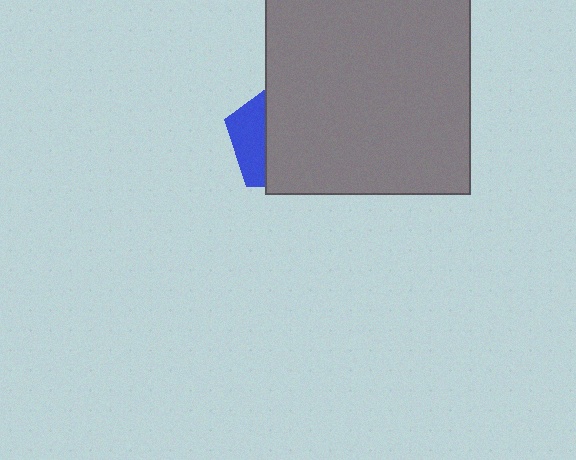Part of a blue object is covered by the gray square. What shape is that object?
It is a pentagon.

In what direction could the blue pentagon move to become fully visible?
The blue pentagon could move left. That would shift it out from behind the gray square entirely.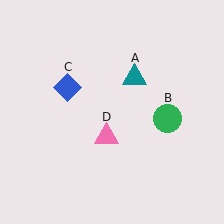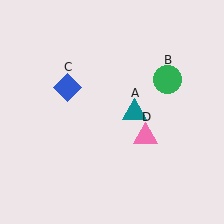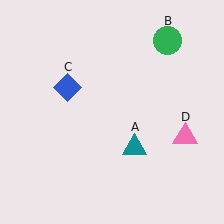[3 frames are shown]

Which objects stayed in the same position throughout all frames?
Blue diamond (object C) remained stationary.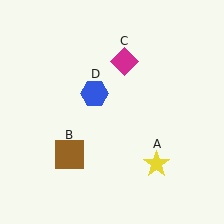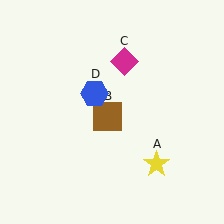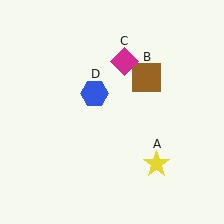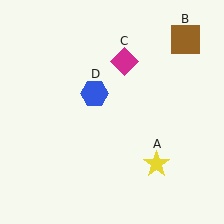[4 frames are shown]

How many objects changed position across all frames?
1 object changed position: brown square (object B).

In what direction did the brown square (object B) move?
The brown square (object B) moved up and to the right.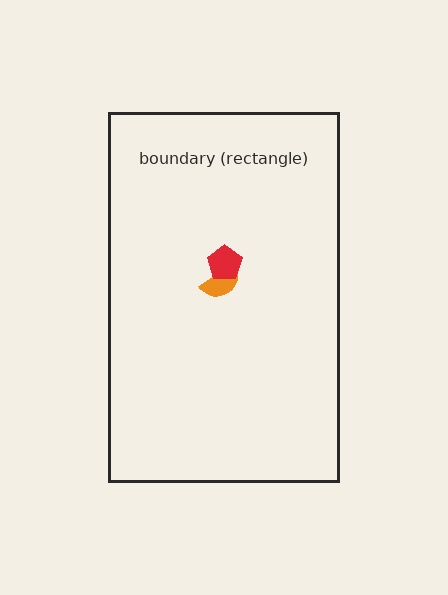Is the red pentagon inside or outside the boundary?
Inside.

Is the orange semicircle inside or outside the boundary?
Inside.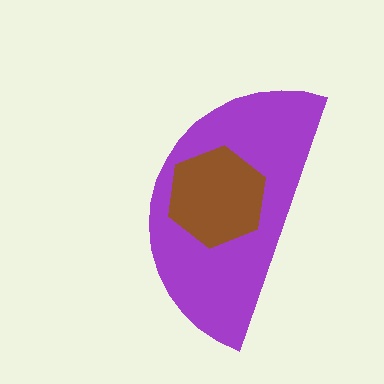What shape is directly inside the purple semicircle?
The brown hexagon.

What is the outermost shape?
The purple semicircle.